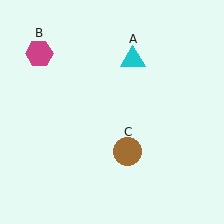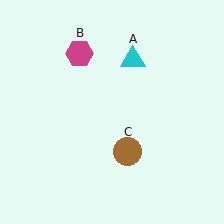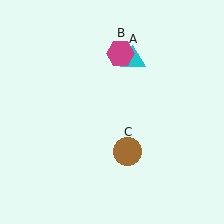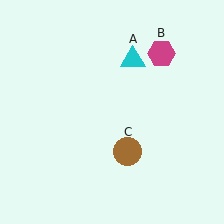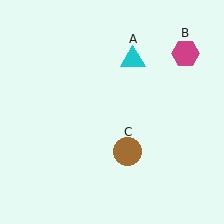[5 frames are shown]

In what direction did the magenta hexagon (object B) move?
The magenta hexagon (object B) moved right.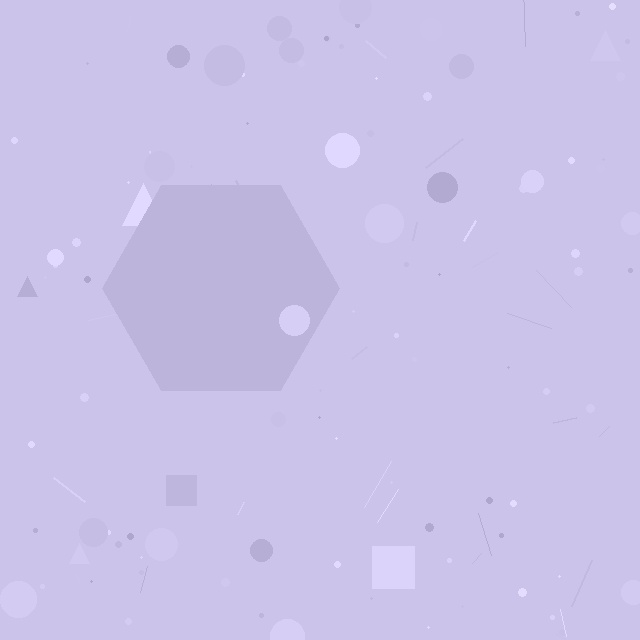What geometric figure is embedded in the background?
A hexagon is embedded in the background.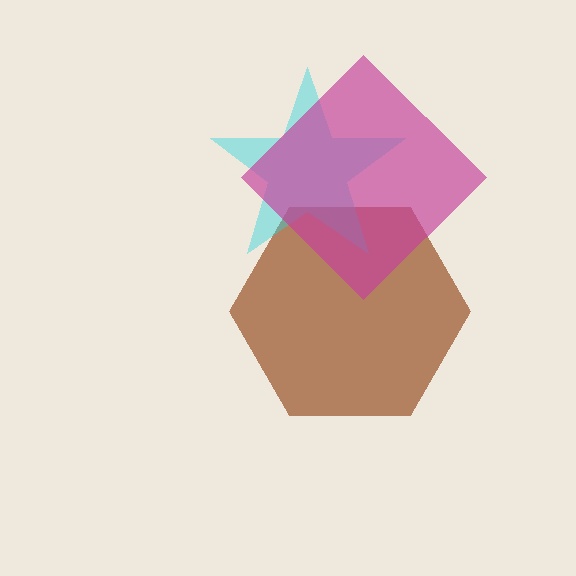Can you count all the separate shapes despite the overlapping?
Yes, there are 3 separate shapes.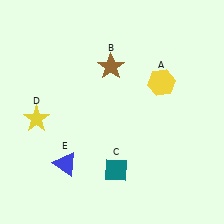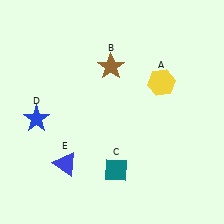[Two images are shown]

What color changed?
The star (D) changed from yellow in Image 1 to blue in Image 2.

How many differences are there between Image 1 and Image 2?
There is 1 difference between the two images.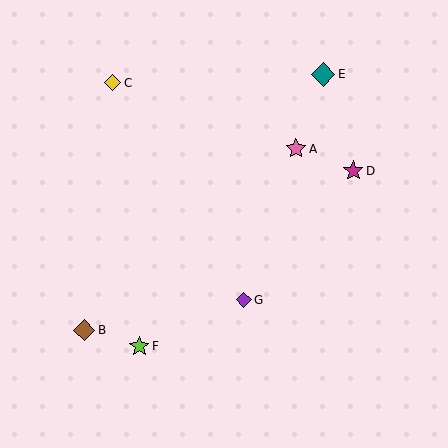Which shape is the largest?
The teal diamond (labeled E) is the largest.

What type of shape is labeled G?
Shape G is a purple diamond.